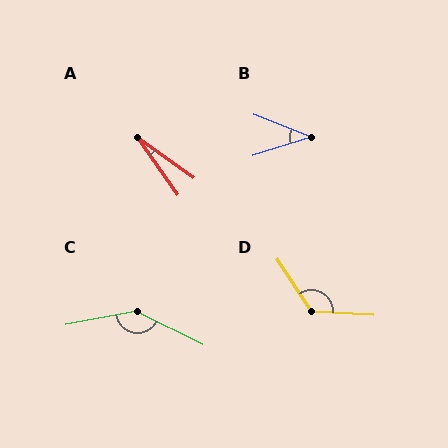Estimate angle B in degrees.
Approximately 39 degrees.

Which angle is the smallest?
A, at approximately 19 degrees.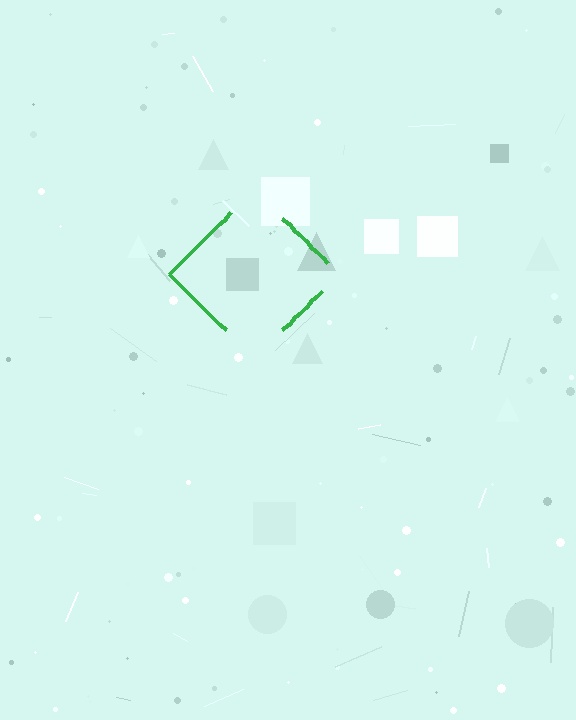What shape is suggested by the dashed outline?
The dashed outline suggests a diamond.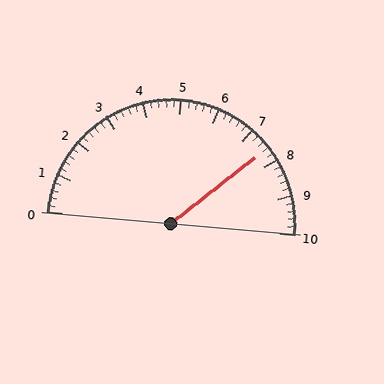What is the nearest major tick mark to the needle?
The nearest major tick mark is 8.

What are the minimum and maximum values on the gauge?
The gauge ranges from 0 to 10.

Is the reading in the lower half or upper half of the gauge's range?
The reading is in the upper half of the range (0 to 10).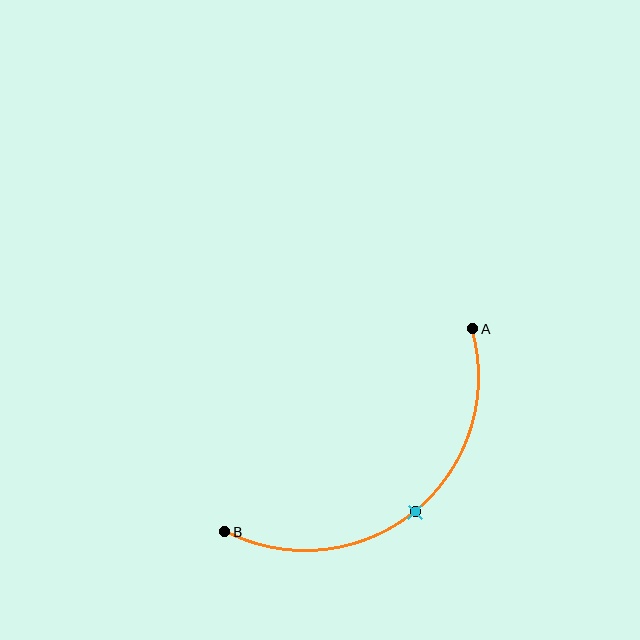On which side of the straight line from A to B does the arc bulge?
The arc bulges below and to the right of the straight line connecting A and B.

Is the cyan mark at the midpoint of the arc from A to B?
Yes. The cyan mark lies on the arc at equal arc-length from both A and B — it is the arc midpoint.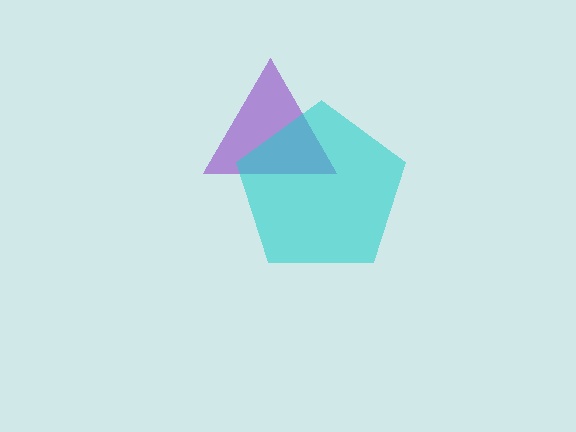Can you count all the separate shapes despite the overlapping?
Yes, there are 2 separate shapes.